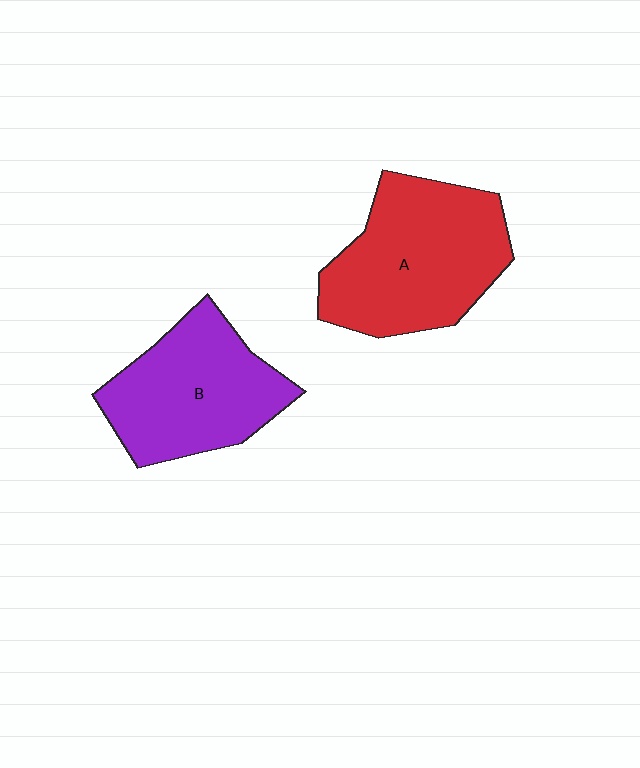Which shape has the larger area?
Shape A (red).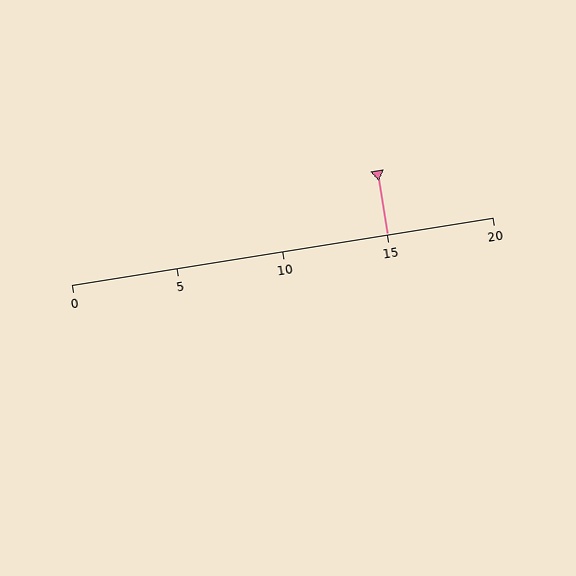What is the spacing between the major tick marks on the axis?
The major ticks are spaced 5 apart.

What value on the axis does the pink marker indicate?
The marker indicates approximately 15.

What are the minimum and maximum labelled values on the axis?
The axis runs from 0 to 20.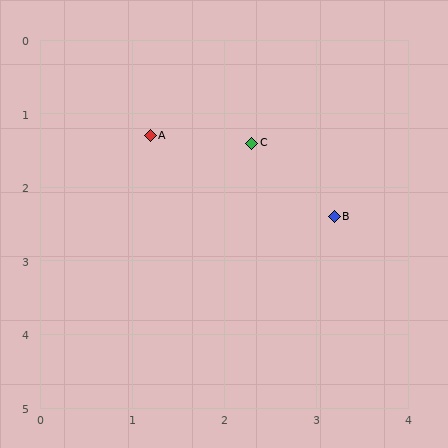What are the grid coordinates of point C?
Point C is at approximately (2.3, 1.4).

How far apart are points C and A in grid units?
Points C and A are about 1.1 grid units apart.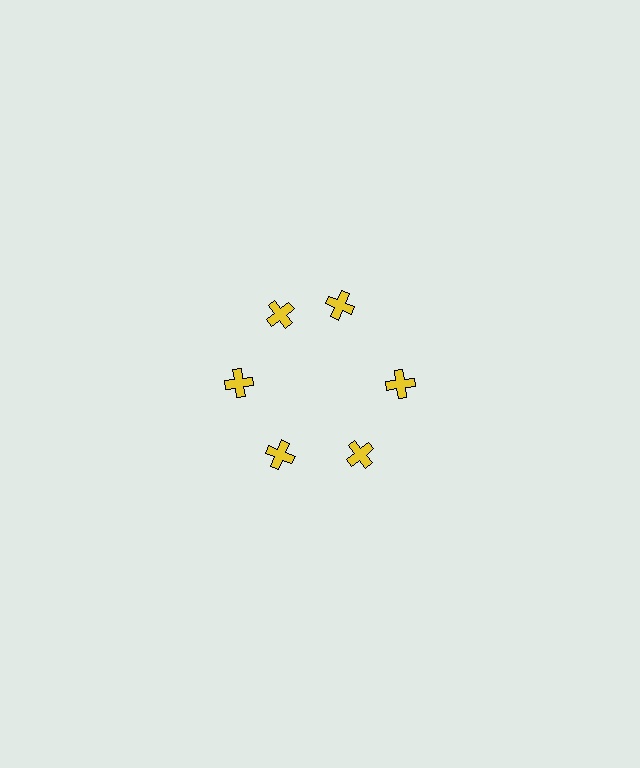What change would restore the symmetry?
The symmetry would be restored by rotating it back into even spacing with its neighbors so that all 6 crosses sit at equal angles and equal distance from the center.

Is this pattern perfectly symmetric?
No. The 6 yellow crosses are arranged in a ring, but one element near the 1 o'clock position is rotated out of alignment along the ring, breaking the 6-fold rotational symmetry.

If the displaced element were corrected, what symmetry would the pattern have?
It would have 6-fold rotational symmetry — the pattern would map onto itself every 60 degrees.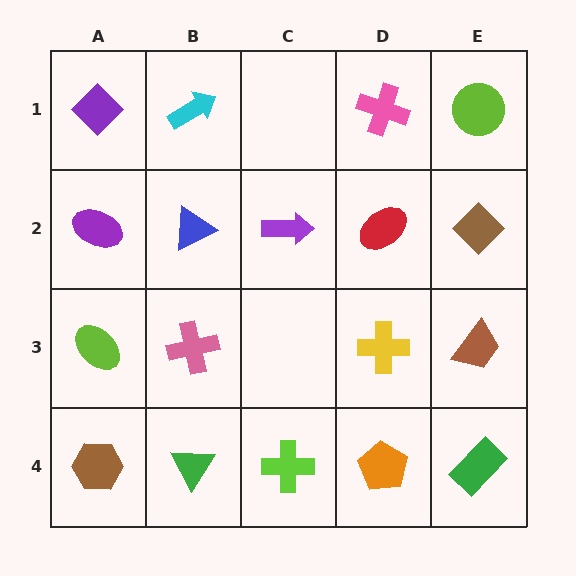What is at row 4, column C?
A lime cross.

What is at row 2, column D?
A red ellipse.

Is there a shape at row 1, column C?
No, that cell is empty.